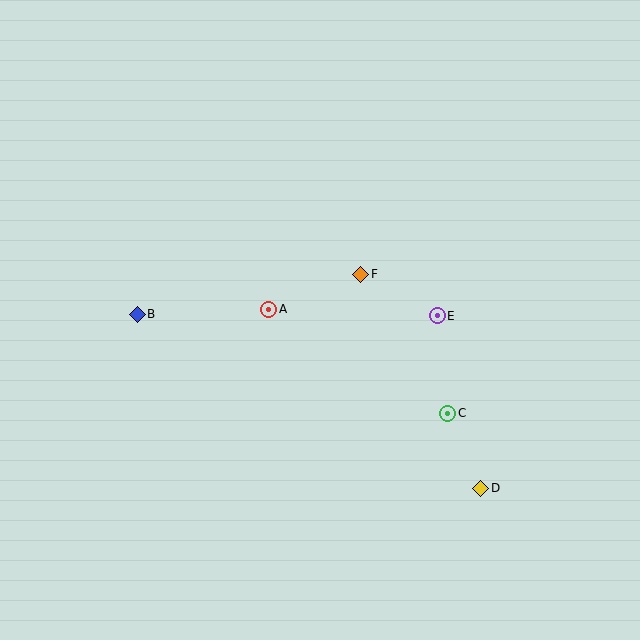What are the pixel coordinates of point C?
Point C is at (448, 413).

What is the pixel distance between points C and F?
The distance between C and F is 164 pixels.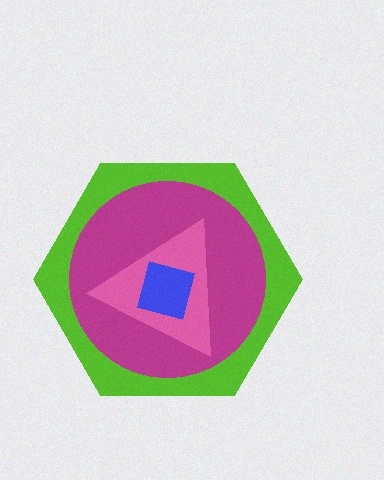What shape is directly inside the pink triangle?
The blue square.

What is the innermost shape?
The blue square.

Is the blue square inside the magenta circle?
Yes.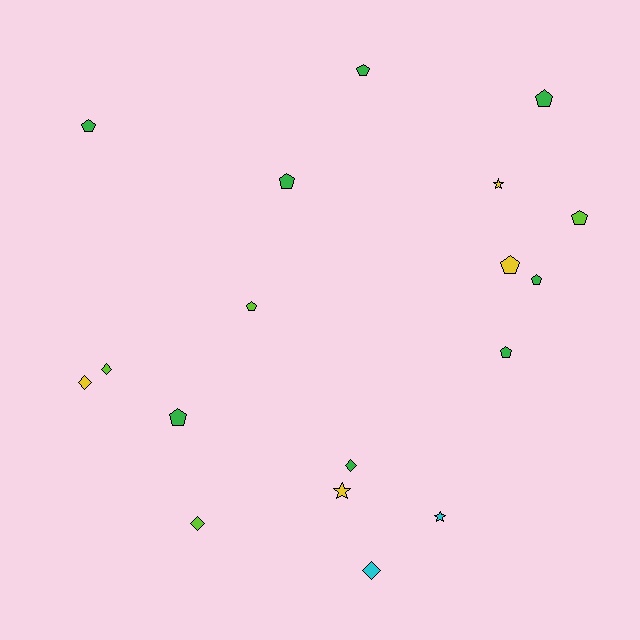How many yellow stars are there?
There are 2 yellow stars.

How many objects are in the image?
There are 18 objects.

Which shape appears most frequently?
Pentagon, with 10 objects.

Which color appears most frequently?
Green, with 8 objects.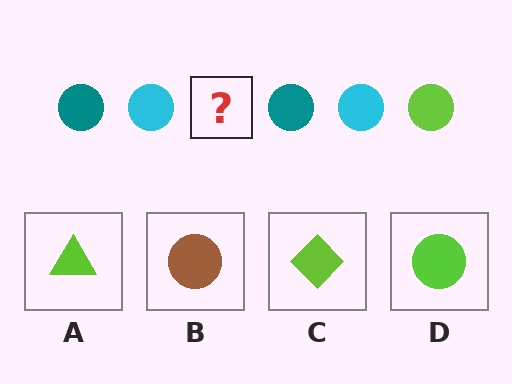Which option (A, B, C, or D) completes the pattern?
D.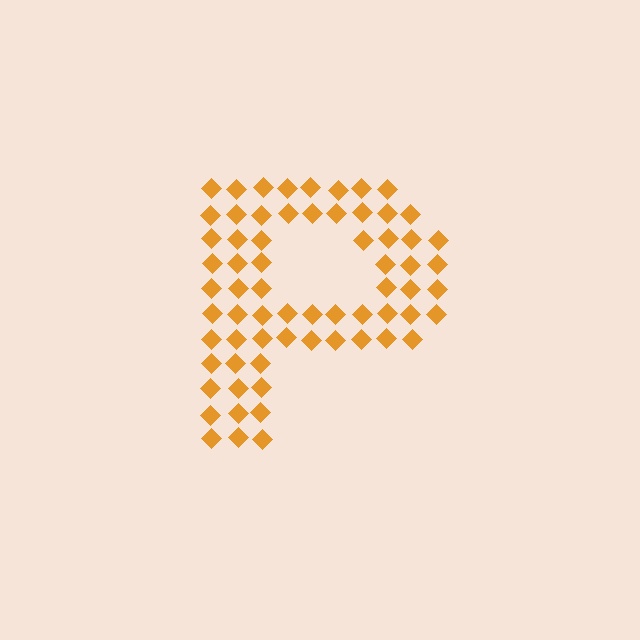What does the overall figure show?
The overall figure shows the letter P.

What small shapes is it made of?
It is made of small diamonds.